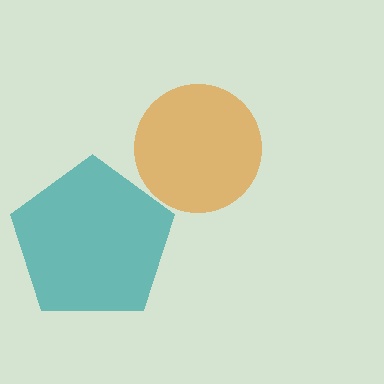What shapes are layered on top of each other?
The layered shapes are: a teal pentagon, an orange circle.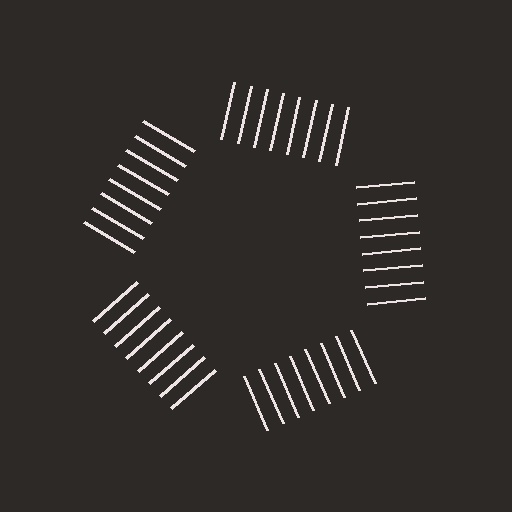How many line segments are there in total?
40 — 8 along each of the 5 edges.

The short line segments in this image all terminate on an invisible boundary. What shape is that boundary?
An illusory pentagon — the line segments terminate on its edges but no continuous stroke is drawn.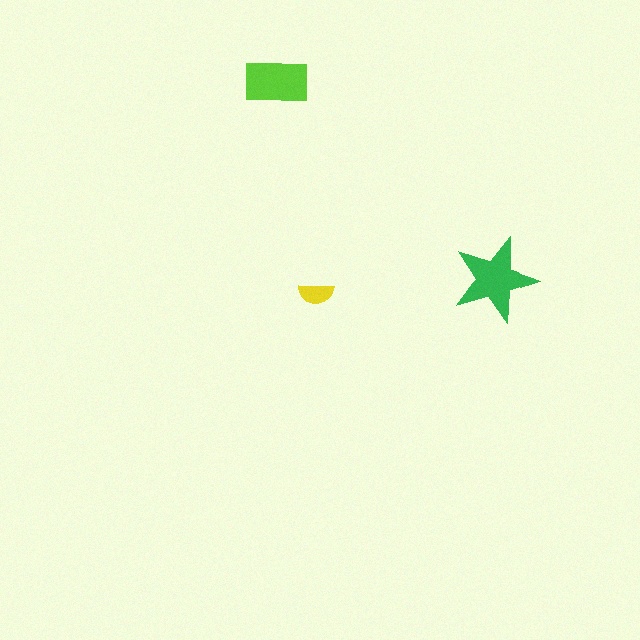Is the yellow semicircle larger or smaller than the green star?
Smaller.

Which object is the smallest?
The yellow semicircle.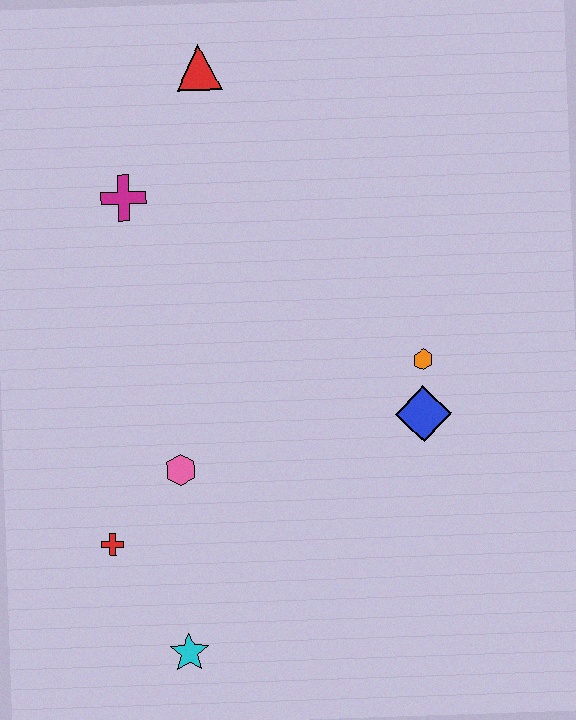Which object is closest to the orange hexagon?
The blue diamond is closest to the orange hexagon.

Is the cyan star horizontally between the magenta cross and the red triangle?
Yes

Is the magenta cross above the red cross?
Yes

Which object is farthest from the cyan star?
The red triangle is farthest from the cyan star.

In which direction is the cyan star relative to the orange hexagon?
The cyan star is below the orange hexagon.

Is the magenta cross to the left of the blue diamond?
Yes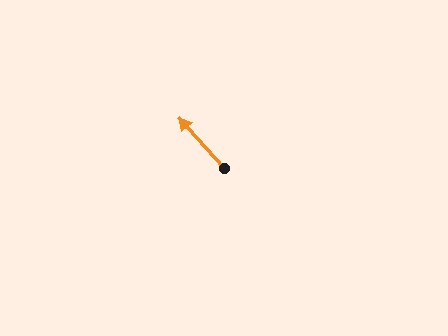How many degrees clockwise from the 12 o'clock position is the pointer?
Approximately 318 degrees.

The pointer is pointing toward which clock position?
Roughly 11 o'clock.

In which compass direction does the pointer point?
Northwest.